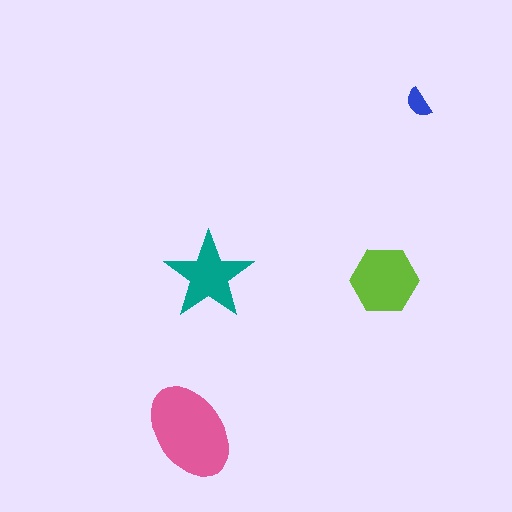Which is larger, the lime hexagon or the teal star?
The lime hexagon.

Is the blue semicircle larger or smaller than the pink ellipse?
Smaller.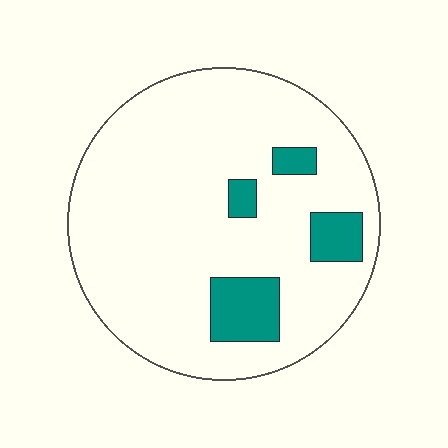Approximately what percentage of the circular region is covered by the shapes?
Approximately 10%.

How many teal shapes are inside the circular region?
4.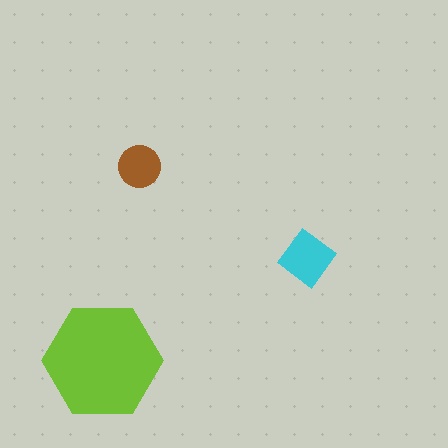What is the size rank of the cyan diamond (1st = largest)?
2nd.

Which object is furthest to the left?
The lime hexagon is leftmost.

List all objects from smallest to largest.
The brown circle, the cyan diamond, the lime hexagon.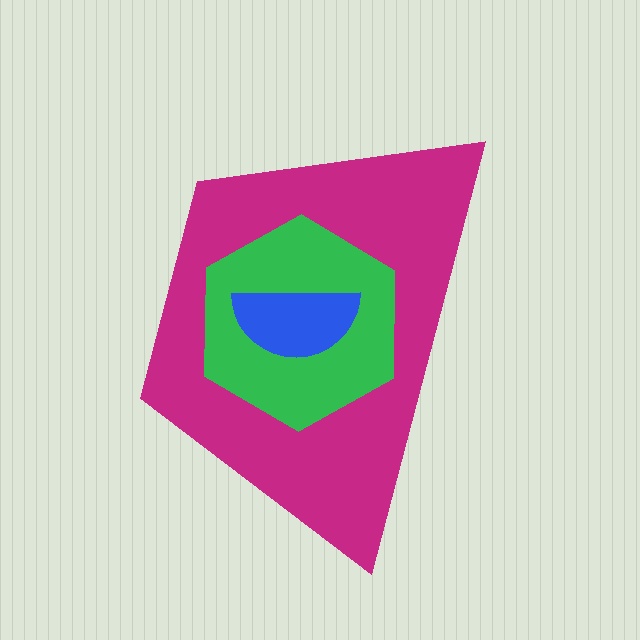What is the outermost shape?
The magenta trapezoid.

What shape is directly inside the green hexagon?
The blue semicircle.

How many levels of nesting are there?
3.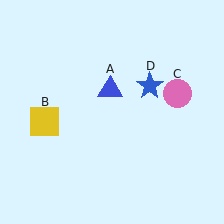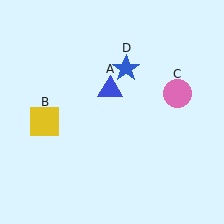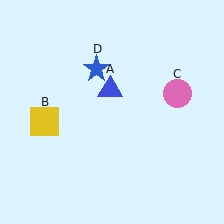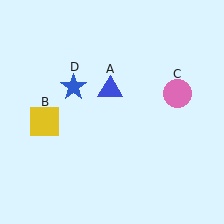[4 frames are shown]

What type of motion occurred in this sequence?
The blue star (object D) rotated counterclockwise around the center of the scene.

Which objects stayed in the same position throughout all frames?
Blue triangle (object A) and yellow square (object B) and pink circle (object C) remained stationary.